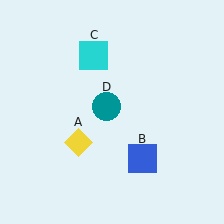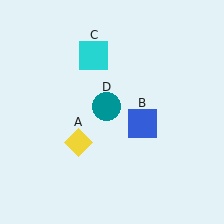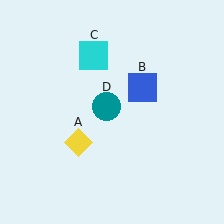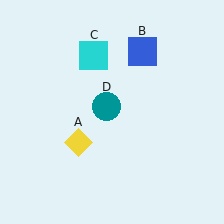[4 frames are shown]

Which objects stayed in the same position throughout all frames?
Yellow diamond (object A) and cyan square (object C) and teal circle (object D) remained stationary.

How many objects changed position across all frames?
1 object changed position: blue square (object B).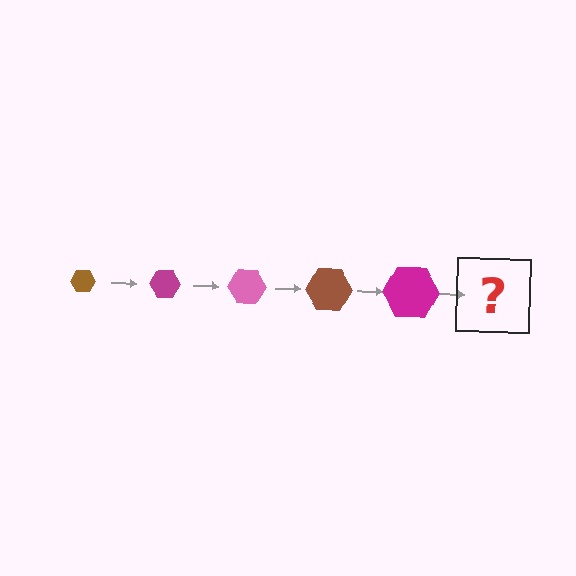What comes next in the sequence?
The next element should be a pink hexagon, larger than the previous one.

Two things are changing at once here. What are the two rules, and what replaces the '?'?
The two rules are that the hexagon grows larger each step and the color cycles through brown, magenta, and pink. The '?' should be a pink hexagon, larger than the previous one.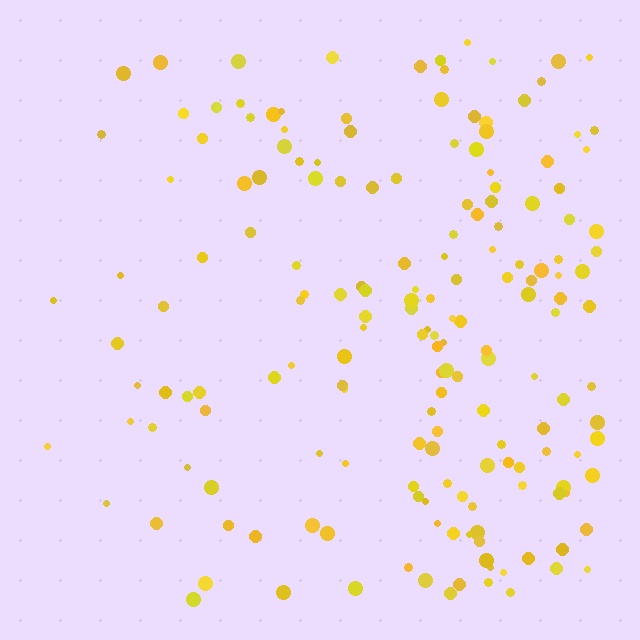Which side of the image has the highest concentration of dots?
The right.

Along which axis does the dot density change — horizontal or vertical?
Horizontal.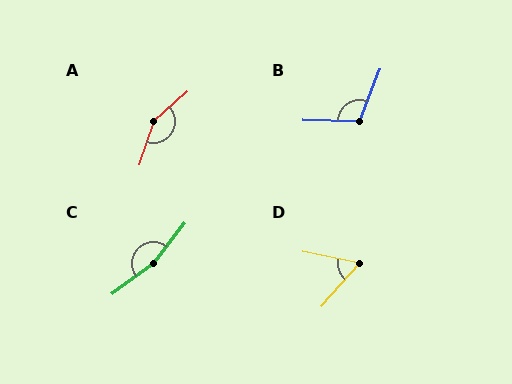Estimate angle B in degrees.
Approximately 110 degrees.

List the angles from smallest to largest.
D (60°), B (110°), A (150°), C (165°).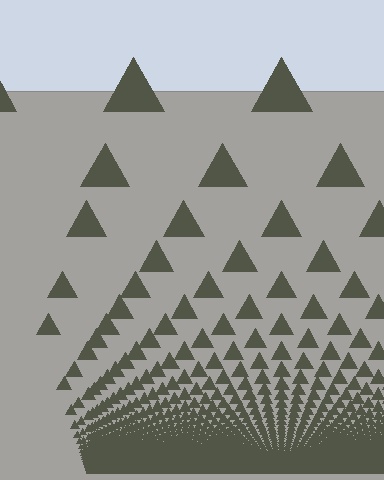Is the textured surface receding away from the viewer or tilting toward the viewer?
The surface appears to tilt toward the viewer. Texture elements get larger and sparser toward the top.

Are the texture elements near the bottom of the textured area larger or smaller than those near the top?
Smaller. The gradient is inverted — elements near the bottom are smaller and denser.